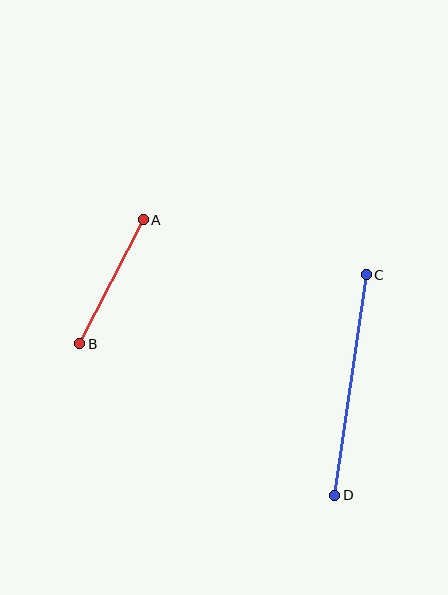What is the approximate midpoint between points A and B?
The midpoint is at approximately (112, 282) pixels.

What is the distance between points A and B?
The distance is approximately 139 pixels.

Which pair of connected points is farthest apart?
Points C and D are farthest apart.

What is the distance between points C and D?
The distance is approximately 223 pixels.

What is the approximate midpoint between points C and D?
The midpoint is at approximately (351, 385) pixels.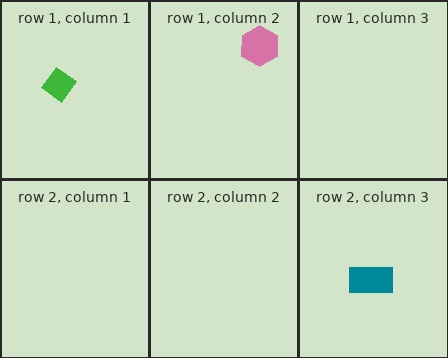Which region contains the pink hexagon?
The row 1, column 2 region.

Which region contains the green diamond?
The row 1, column 1 region.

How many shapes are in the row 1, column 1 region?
1.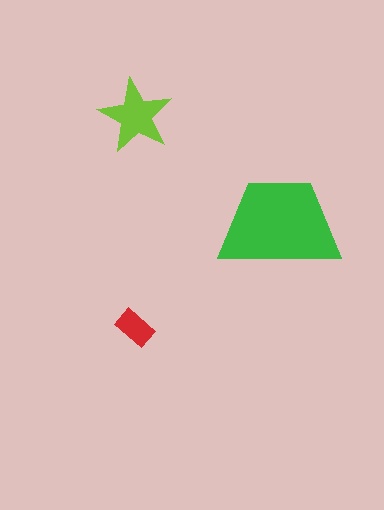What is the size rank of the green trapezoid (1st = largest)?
1st.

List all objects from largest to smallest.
The green trapezoid, the lime star, the red rectangle.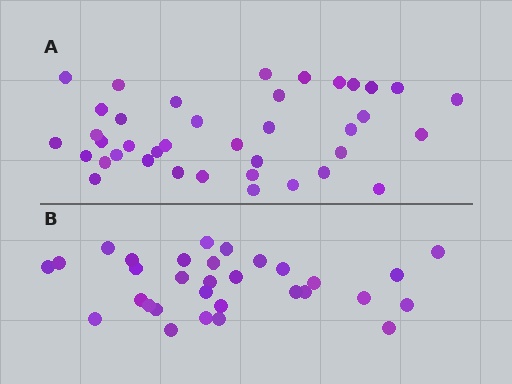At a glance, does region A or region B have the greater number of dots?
Region A (the top region) has more dots.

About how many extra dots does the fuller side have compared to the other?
Region A has roughly 8 or so more dots than region B.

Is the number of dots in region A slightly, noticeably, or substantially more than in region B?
Region A has noticeably more, but not dramatically so. The ratio is roughly 1.3 to 1.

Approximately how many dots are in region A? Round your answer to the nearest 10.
About 40 dots. (The exact count is 39, which rounds to 40.)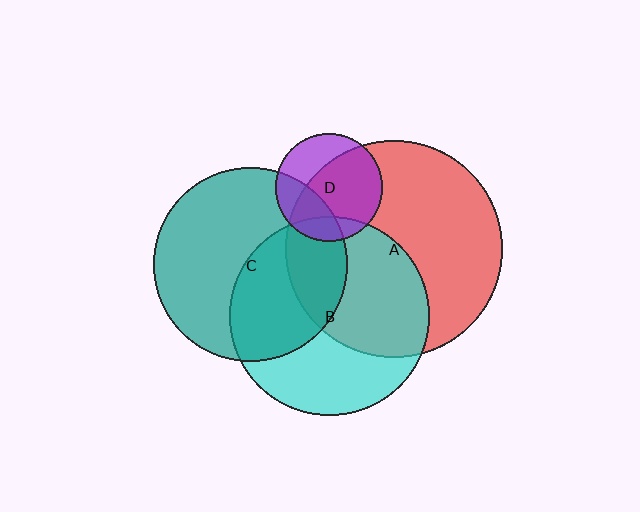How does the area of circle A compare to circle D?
Approximately 4.1 times.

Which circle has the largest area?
Circle A (red).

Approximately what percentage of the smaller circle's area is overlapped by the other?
Approximately 15%.